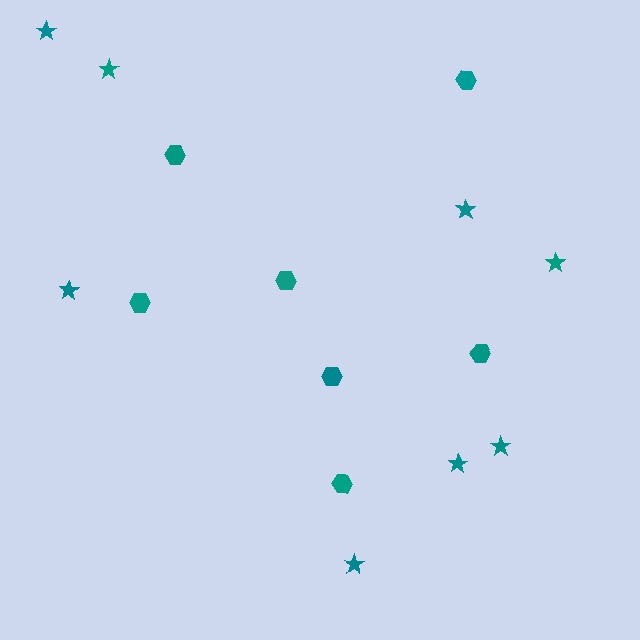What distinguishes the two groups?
There are 2 groups: one group of hexagons (7) and one group of stars (8).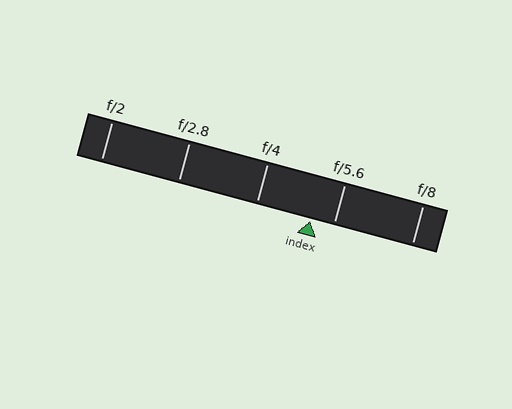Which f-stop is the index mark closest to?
The index mark is closest to f/5.6.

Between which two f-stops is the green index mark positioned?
The index mark is between f/4 and f/5.6.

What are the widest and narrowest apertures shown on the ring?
The widest aperture shown is f/2 and the narrowest is f/8.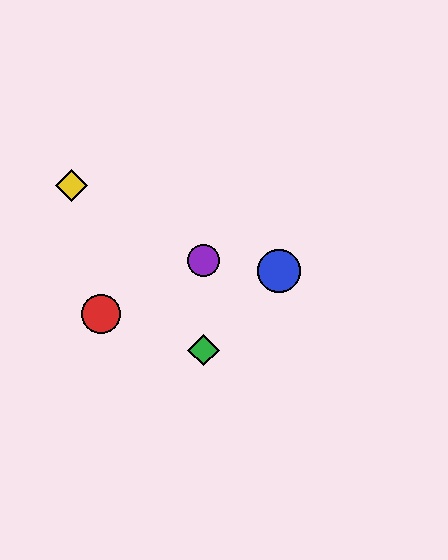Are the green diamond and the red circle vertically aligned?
No, the green diamond is at x≈203 and the red circle is at x≈101.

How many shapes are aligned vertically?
2 shapes (the green diamond, the purple circle) are aligned vertically.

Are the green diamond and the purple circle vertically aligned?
Yes, both are at x≈203.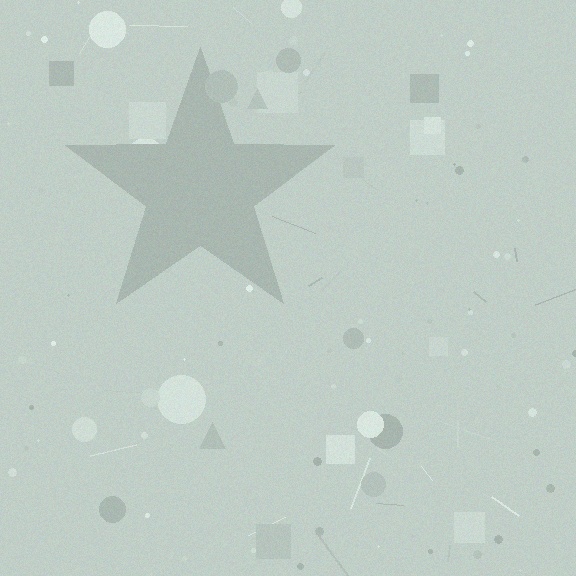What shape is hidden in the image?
A star is hidden in the image.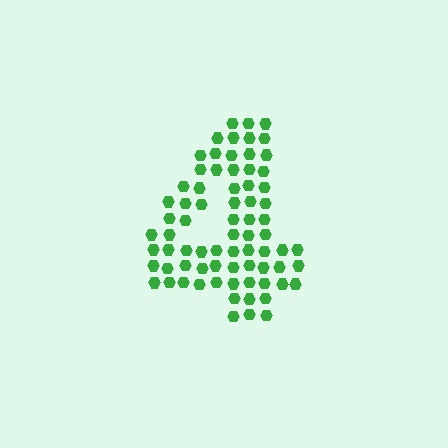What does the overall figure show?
The overall figure shows the digit 4.